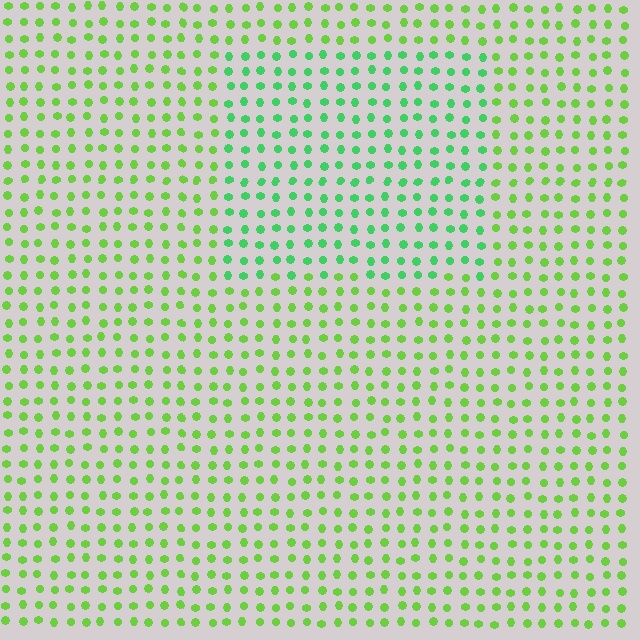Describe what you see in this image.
The image is filled with small lime elements in a uniform arrangement. A rectangle-shaped region is visible where the elements are tinted to a slightly different hue, forming a subtle color boundary.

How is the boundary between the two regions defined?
The boundary is defined purely by a slight shift in hue (about 33 degrees). Spacing, size, and orientation are identical on both sides.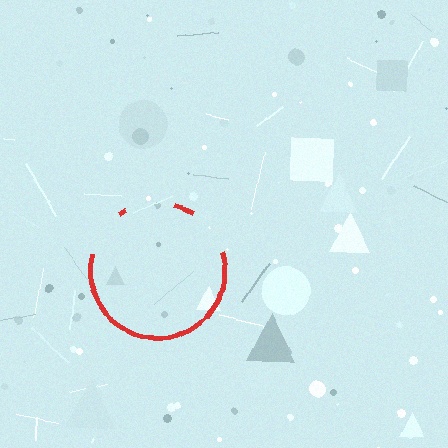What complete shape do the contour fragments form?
The contour fragments form a circle.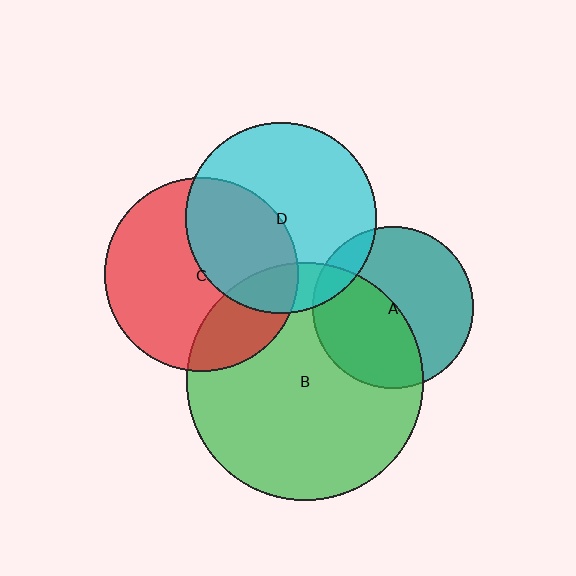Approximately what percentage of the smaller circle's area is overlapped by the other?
Approximately 10%.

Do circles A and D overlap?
Yes.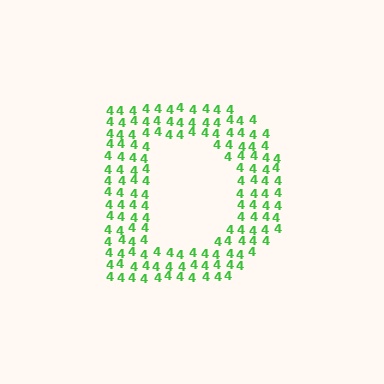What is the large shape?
The large shape is the letter D.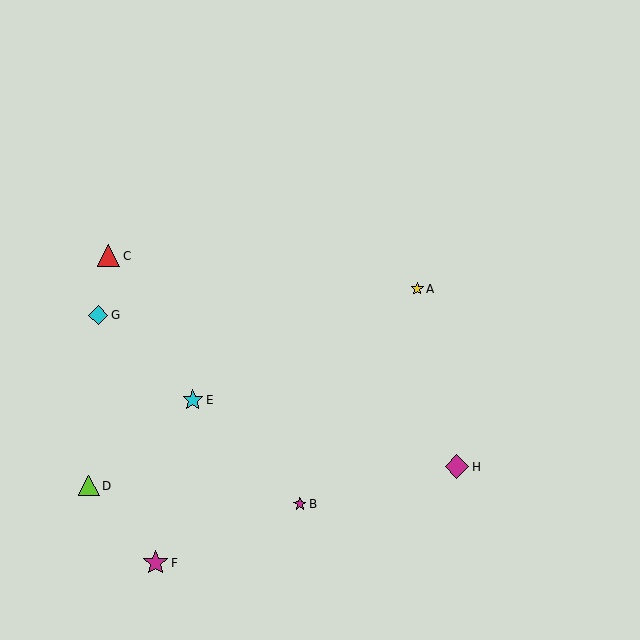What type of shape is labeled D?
Shape D is a lime triangle.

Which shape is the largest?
The magenta star (labeled F) is the largest.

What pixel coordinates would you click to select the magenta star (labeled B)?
Click at (300, 504) to select the magenta star B.